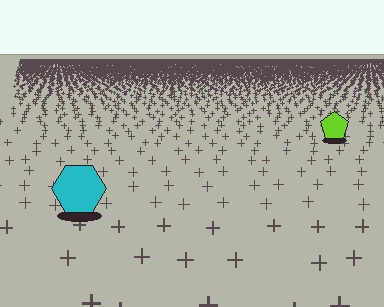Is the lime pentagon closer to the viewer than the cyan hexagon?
No. The cyan hexagon is closer — you can tell from the texture gradient: the ground texture is coarser near it.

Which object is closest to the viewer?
The cyan hexagon is closest. The texture marks near it are larger and more spread out.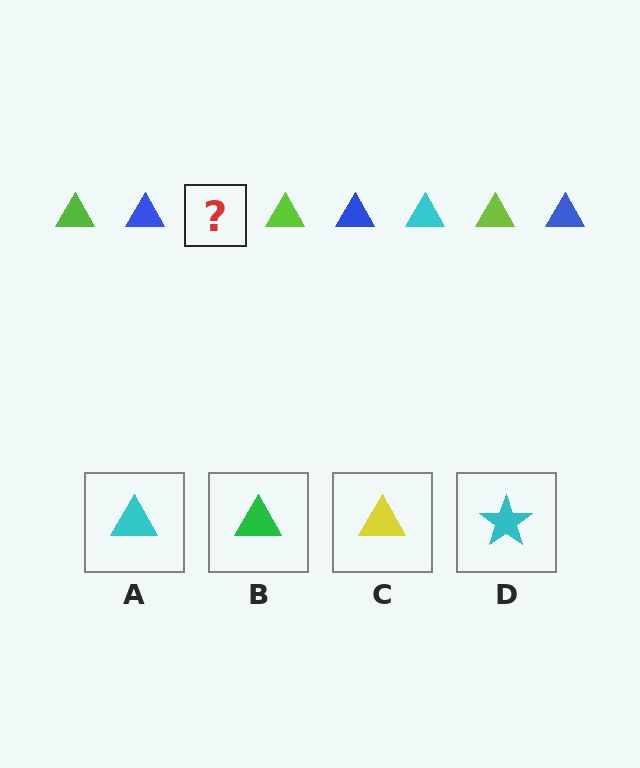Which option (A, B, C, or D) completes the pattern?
A.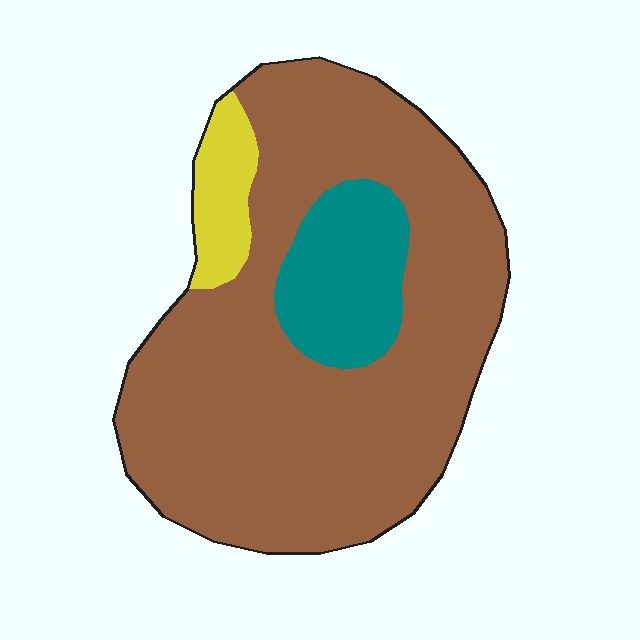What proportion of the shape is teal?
Teal takes up about one eighth (1/8) of the shape.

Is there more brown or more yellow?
Brown.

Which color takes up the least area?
Yellow, at roughly 5%.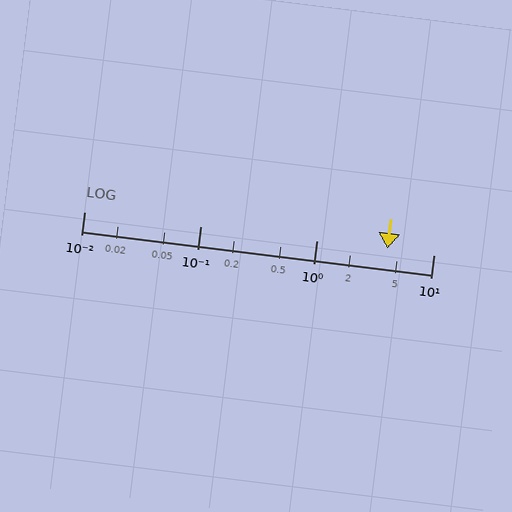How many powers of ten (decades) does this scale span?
The scale spans 3 decades, from 0.01 to 10.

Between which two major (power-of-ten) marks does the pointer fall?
The pointer is between 1 and 10.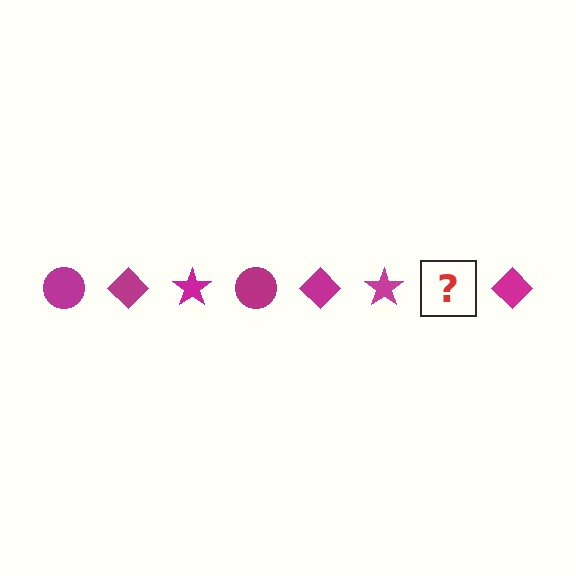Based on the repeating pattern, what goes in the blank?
The blank should be a magenta circle.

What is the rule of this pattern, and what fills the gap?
The rule is that the pattern cycles through circle, diamond, star shapes in magenta. The gap should be filled with a magenta circle.